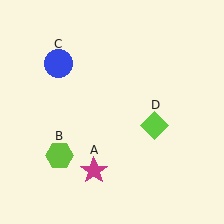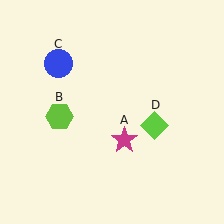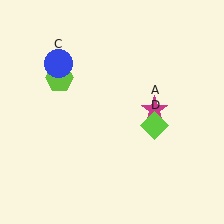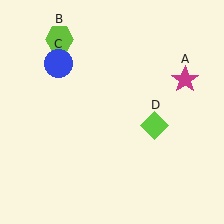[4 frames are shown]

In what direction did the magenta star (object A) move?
The magenta star (object A) moved up and to the right.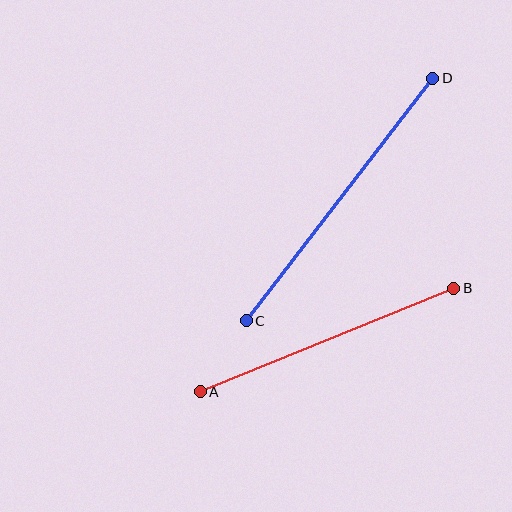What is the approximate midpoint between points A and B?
The midpoint is at approximately (327, 340) pixels.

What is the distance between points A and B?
The distance is approximately 274 pixels.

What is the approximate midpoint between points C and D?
The midpoint is at approximately (339, 199) pixels.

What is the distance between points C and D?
The distance is approximately 306 pixels.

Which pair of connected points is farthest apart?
Points C and D are farthest apart.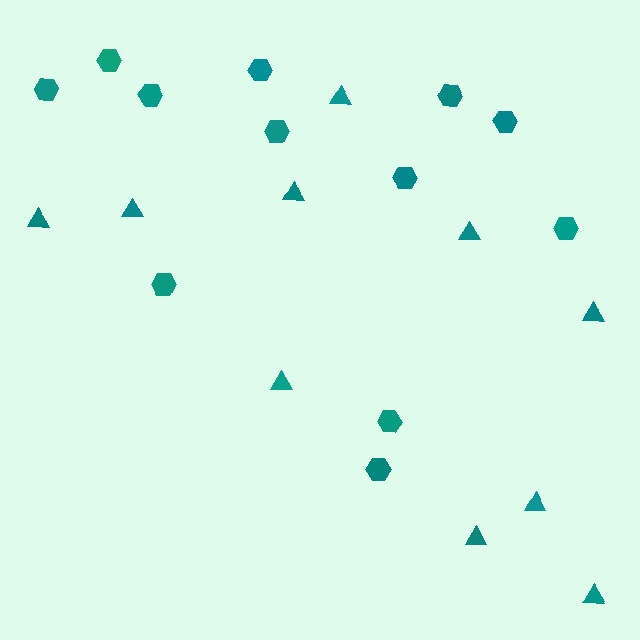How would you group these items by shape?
There are 2 groups: one group of triangles (10) and one group of hexagons (12).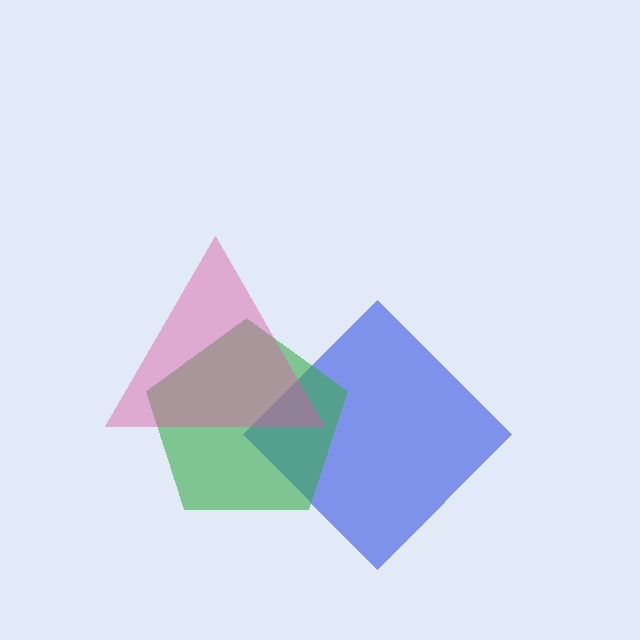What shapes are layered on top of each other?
The layered shapes are: a blue diamond, a green pentagon, a pink triangle.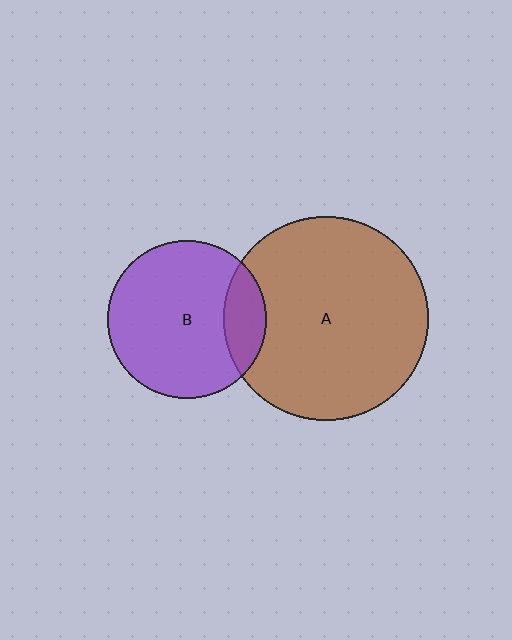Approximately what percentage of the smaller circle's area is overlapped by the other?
Approximately 15%.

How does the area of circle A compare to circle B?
Approximately 1.7 times.